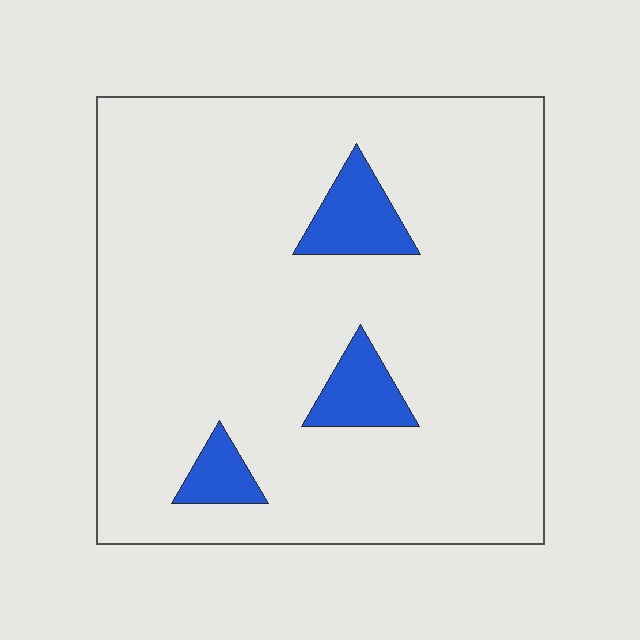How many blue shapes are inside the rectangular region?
3.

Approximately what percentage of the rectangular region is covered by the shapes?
Approximately 10%.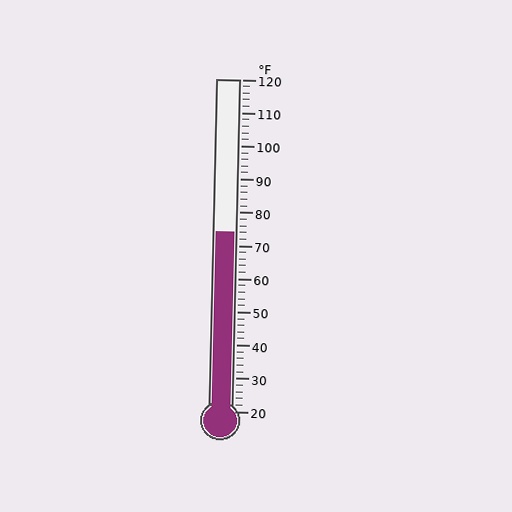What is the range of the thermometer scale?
The thermometer scale ranges from 20°F to 120°F.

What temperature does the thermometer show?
The thermometer shows approximately 74°F.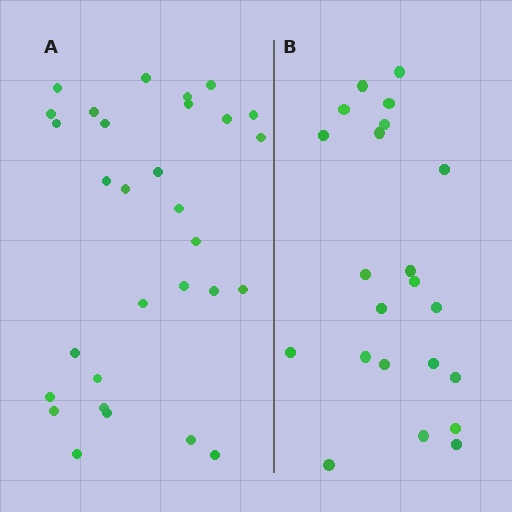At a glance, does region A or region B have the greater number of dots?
Region A (the left region) has more dots.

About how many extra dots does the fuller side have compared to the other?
Region A has roughly 8 or so more dots than region B.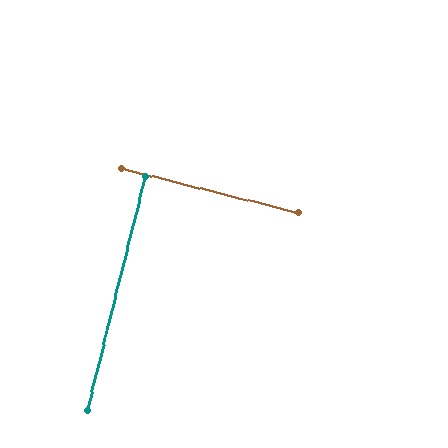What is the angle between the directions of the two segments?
Approximately 90 degrees.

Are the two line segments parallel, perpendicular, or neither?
Perpendicular — they meet at approximately 90°.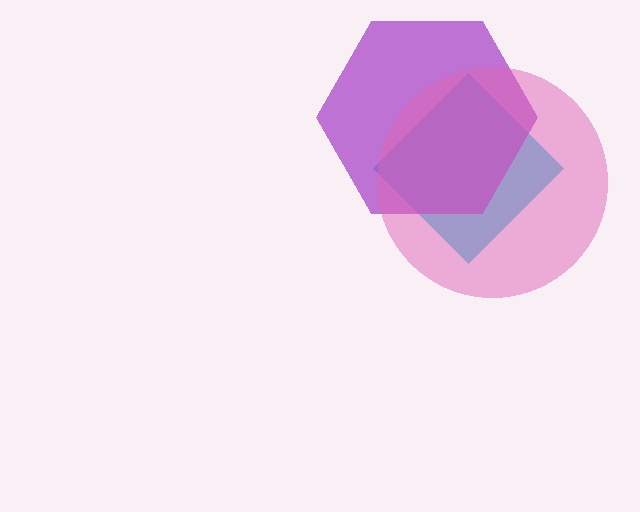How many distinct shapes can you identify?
There are 3 distinct shapes: a cyan diamond, a purple hexagon, a pink circle.